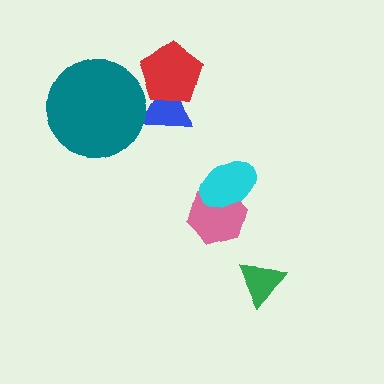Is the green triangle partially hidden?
No, no other shape covers it.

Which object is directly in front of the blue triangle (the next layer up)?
The teal circle is directly in front of the blue triangle.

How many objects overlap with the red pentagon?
1 object overlaps with the red pentagon.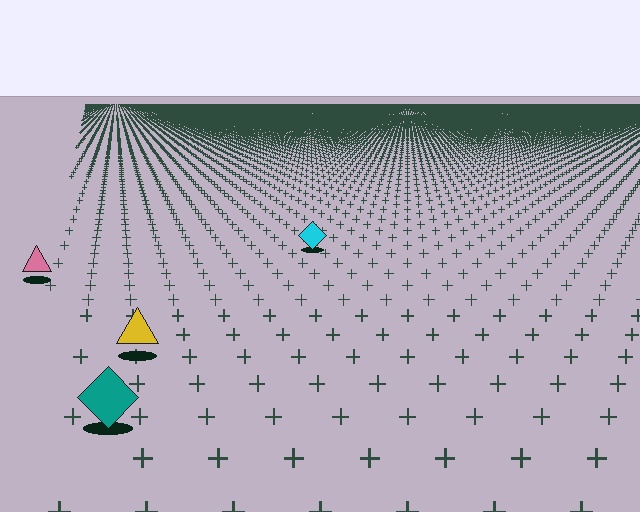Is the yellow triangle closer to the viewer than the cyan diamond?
Yes. The yellow triangle is closer — you can tell from the texture gradient: the ground texture is coarser near it.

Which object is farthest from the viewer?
The cyan diamond is farthest from the viewer. It appears smaller and the ground texture around it is denser.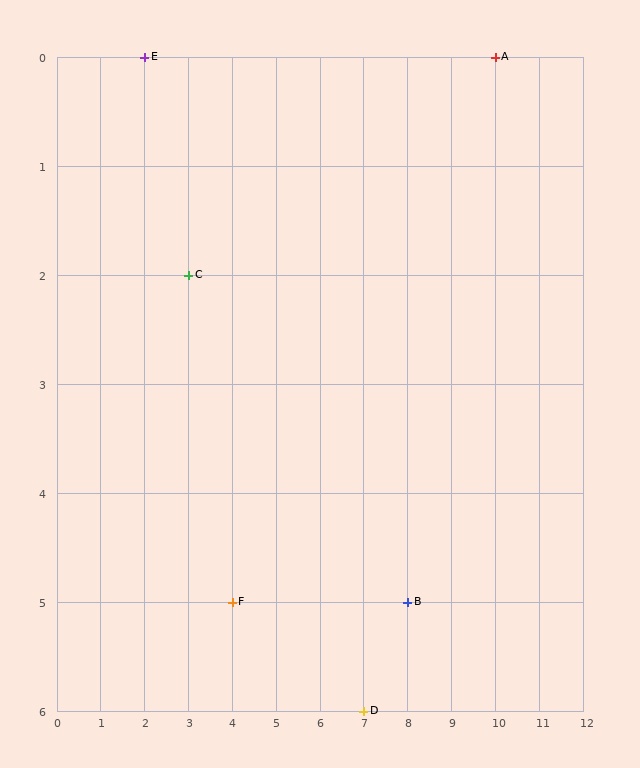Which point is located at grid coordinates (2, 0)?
Point E is at (2, 0).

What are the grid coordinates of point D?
Point D is at grid coordinates (7, 6).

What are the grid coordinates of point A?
Point A is at grid coordinates (10, 0).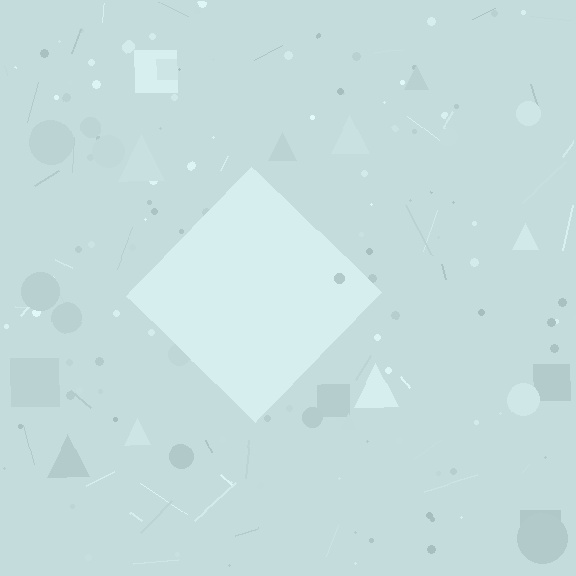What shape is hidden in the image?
A diamond is hidden in the image.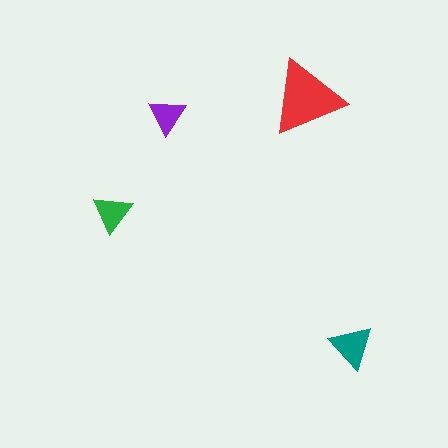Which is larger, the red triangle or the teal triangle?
The red one.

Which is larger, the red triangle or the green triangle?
The red one.